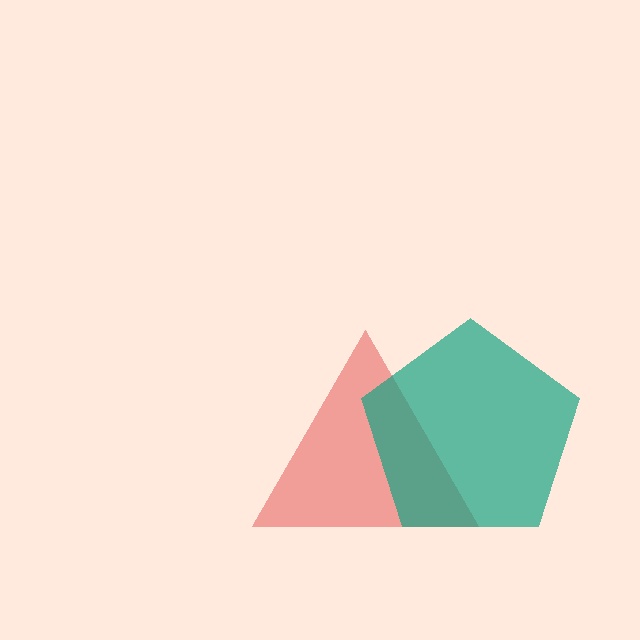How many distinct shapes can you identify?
There are 2 distinct shapes: a red triangle, a teal pentagon.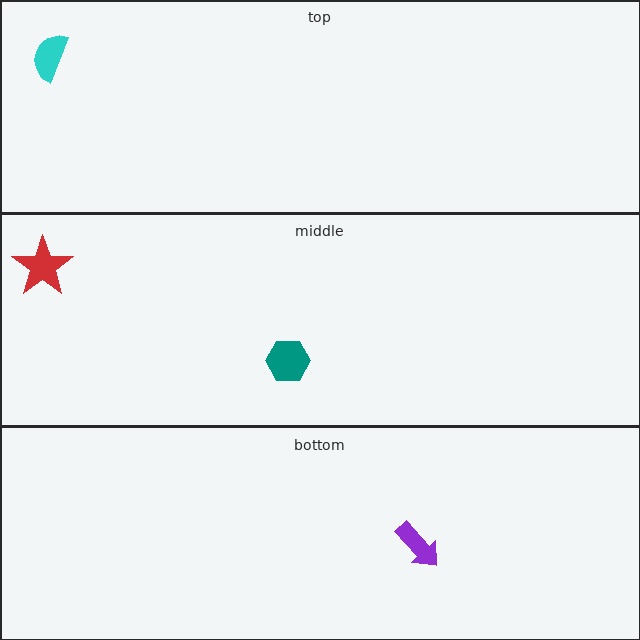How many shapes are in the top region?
1.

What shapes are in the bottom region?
The purple arrow.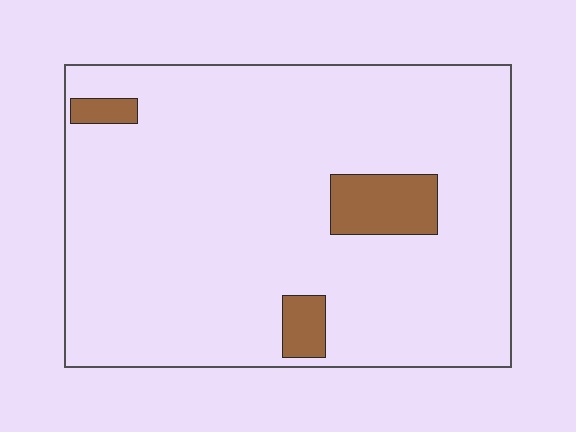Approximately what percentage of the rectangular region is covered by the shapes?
Approximately 10%.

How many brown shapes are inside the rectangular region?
3.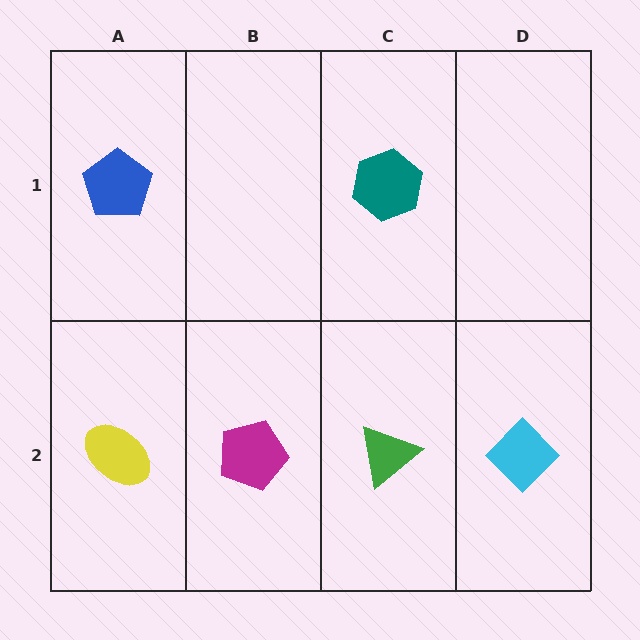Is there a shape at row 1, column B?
No, that cell is empty.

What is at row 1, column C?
A teal hexagon.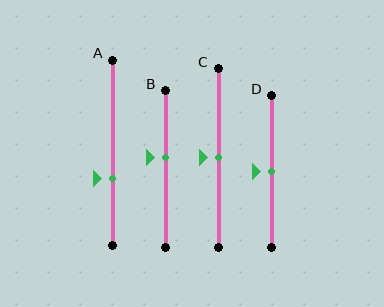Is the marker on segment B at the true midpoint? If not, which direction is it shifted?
No, the marker on segment B is shifted upward by about 7% of the segment length.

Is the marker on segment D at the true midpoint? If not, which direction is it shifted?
Yes, the marker on segment D is at the true midpoint.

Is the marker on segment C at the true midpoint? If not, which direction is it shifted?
Yes, the marker on segment C is at the true midpoint.